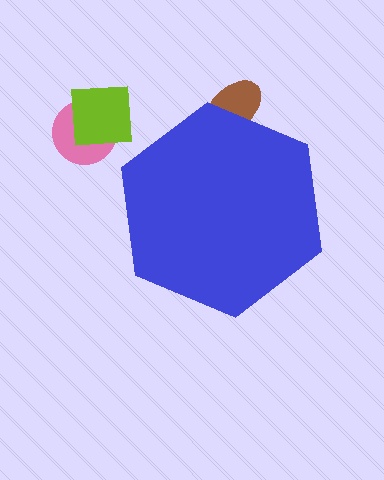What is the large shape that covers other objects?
A blue hexagon.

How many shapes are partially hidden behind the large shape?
1 shape is partially hidden.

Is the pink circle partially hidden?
No, the pink circle is fully visible.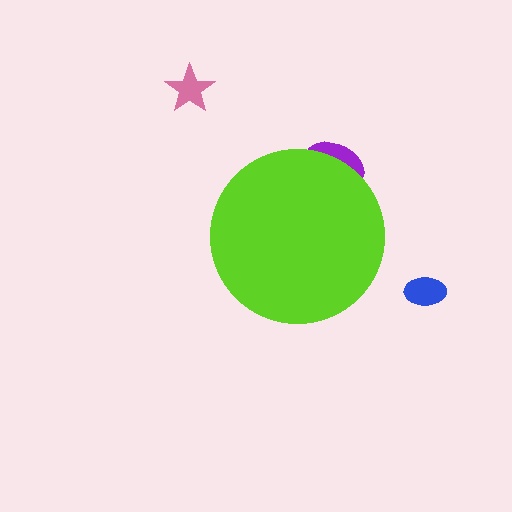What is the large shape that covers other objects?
A lime circle.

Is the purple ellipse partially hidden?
Yes, the purple ellipse is partially hidden behind the lime circle.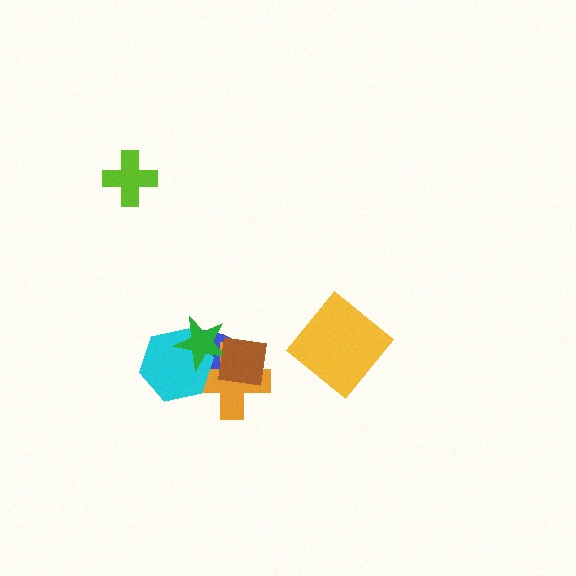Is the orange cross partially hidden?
Yes, it is partially covered by another shape.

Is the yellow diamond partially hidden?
No, no other shape covers it.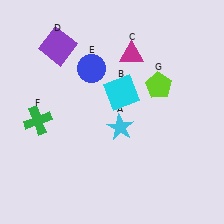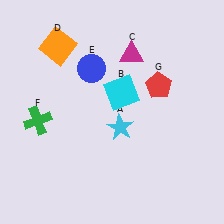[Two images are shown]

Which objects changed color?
D changed from purple to orange. G changed from lime to red.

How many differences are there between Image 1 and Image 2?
There are 2 differences between the two images.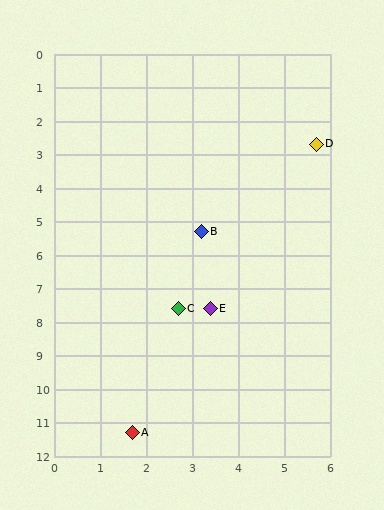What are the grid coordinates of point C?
Point C is at approximately (2.7, 7.6).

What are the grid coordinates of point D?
Point D is at approximately (5.7, 2.7).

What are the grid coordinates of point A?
Point A is at approximately (1.7, 11.3).